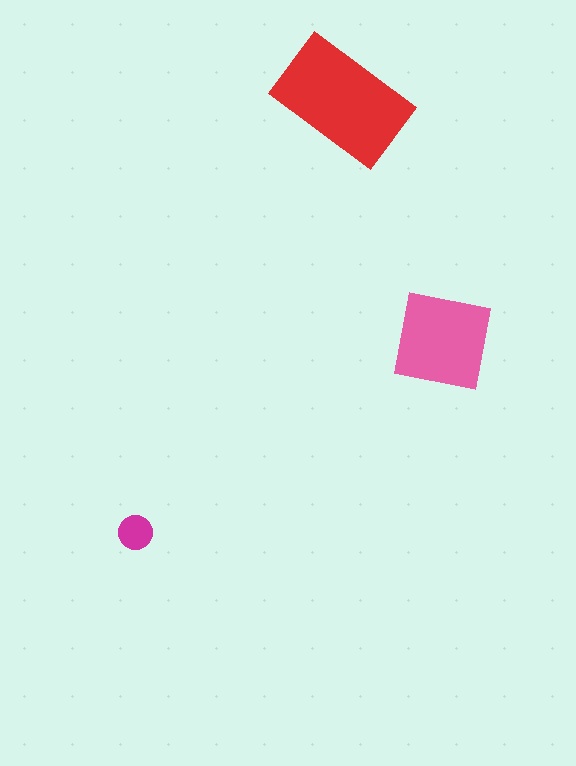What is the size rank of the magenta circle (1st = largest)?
3rd.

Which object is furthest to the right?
The pink square is rightmost.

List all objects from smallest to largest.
The magenta circle, the pink square, the red rectangle.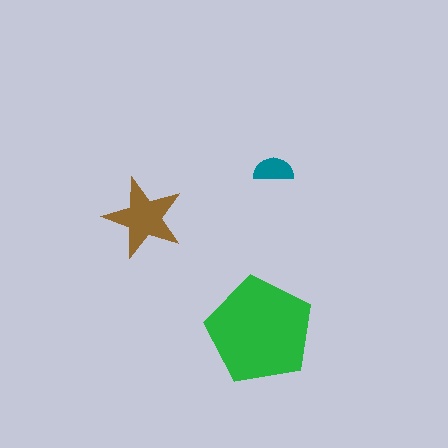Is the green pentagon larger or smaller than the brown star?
Larger.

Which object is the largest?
The green pentagon.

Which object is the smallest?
The teal semicircle.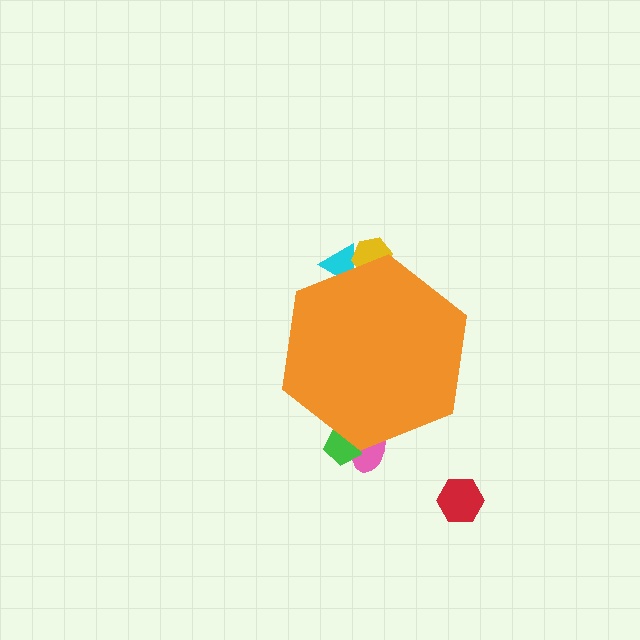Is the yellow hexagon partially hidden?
Yes, the yellow hexagon is partially hidden behind the orange hexagon.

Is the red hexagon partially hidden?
No, the red hexagon is fully visible.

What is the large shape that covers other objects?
An orange hexagon.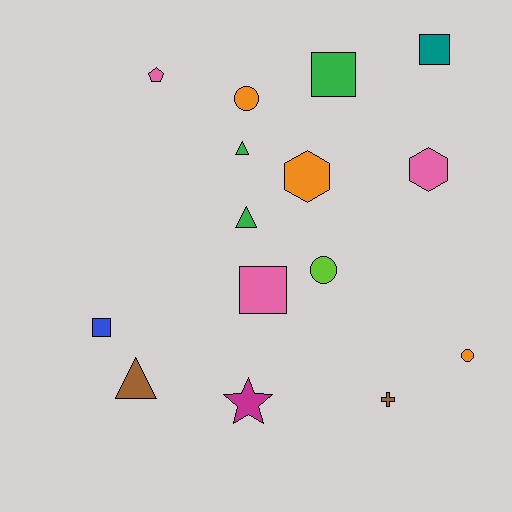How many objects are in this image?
There are 15 objects.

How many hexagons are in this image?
There are 2 hexagons.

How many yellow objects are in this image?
There are no yellow objects.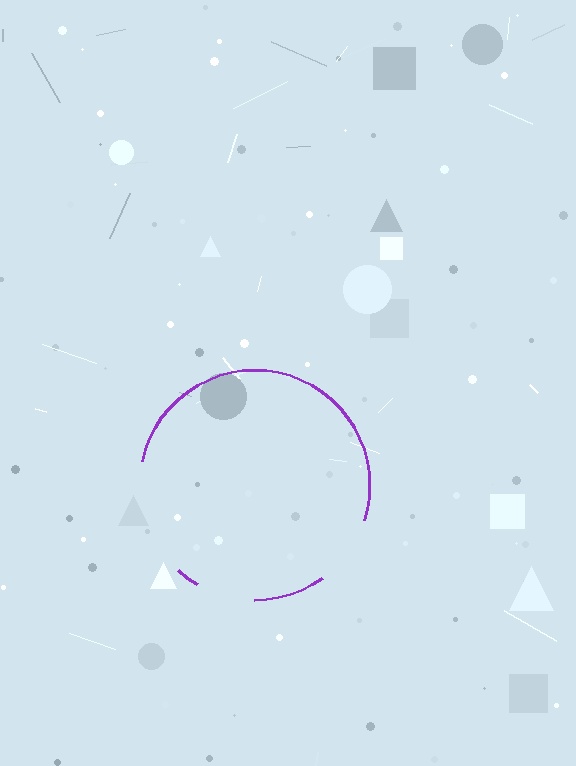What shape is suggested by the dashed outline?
The dashed outline suggests a circle.